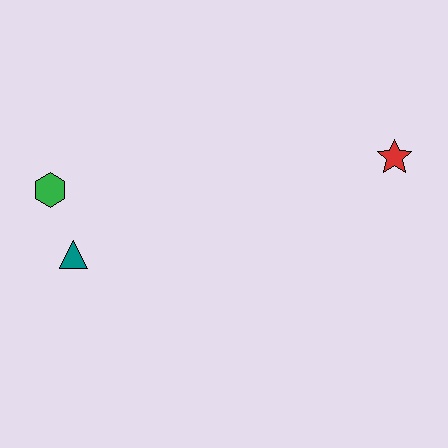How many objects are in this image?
There are 3 objects.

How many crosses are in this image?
There are no crosses.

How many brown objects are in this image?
There are no brown objects.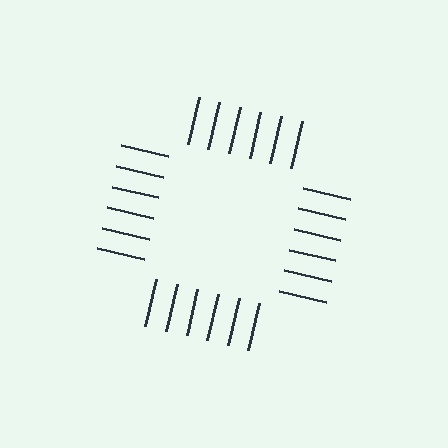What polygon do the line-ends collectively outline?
An illusory square — the line segments terminate on its edges but no continuous stroke is drawn.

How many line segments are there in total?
24 — 6 along each of the 4 edges.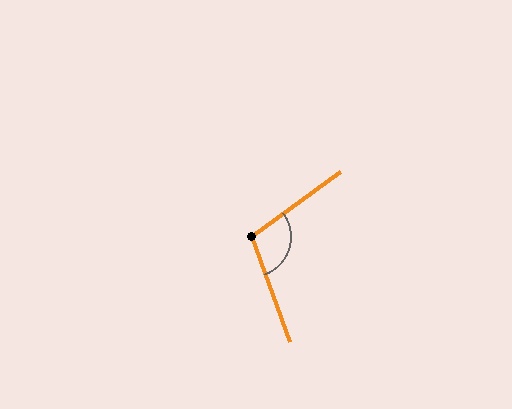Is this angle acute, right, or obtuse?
It is obtuse.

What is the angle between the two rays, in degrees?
Approximately 106 degrees.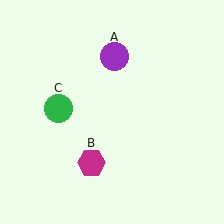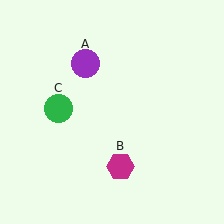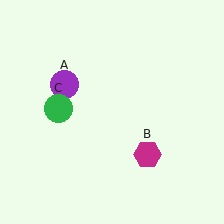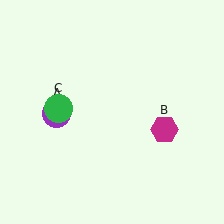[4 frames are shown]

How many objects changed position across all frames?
2 objects changed position: purple circle (object A), magenta hexagon (object B).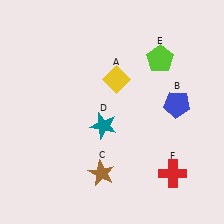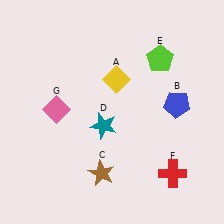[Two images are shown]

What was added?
A pink diamond (G) was added in Image 2.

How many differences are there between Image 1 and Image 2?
There is 1 difference between the two images.